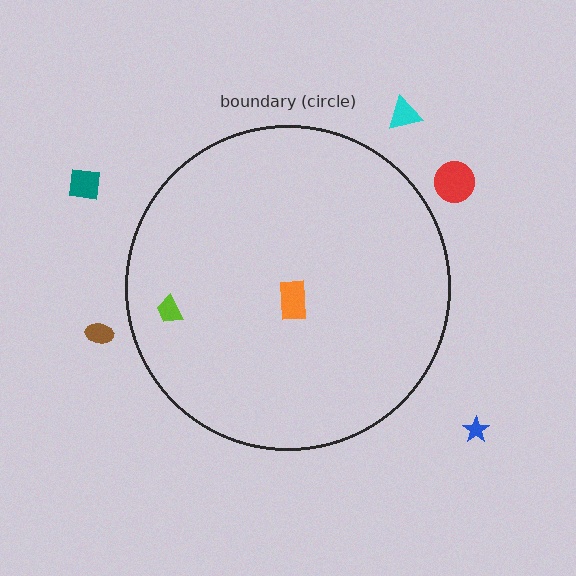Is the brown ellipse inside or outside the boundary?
Outside.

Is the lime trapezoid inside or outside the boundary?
Inside.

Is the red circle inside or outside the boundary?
Outside.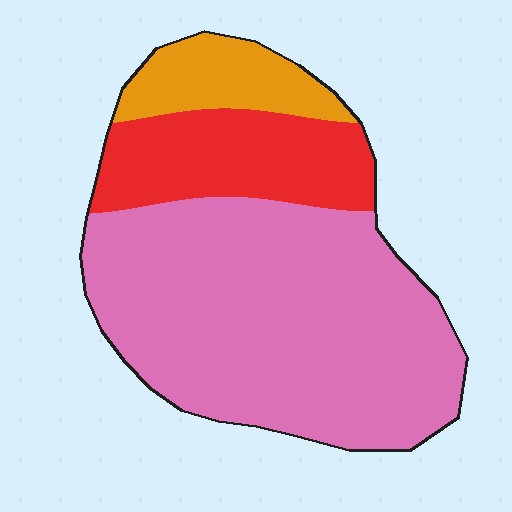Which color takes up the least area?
Orange, at roughly 10%.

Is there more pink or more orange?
Pink.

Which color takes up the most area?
Pink, at roughly 65%.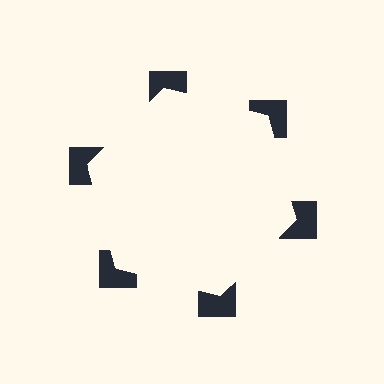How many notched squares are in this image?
There are 6 — one at each vertex of the illusory hexagon.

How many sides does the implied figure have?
6 sides.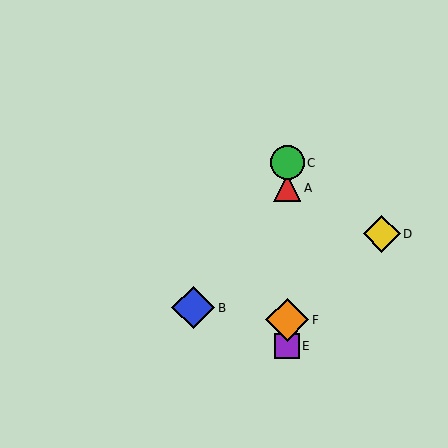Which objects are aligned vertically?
Objects A, C, E, F are aligned vertically.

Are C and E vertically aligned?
Yes, both are at x≈287.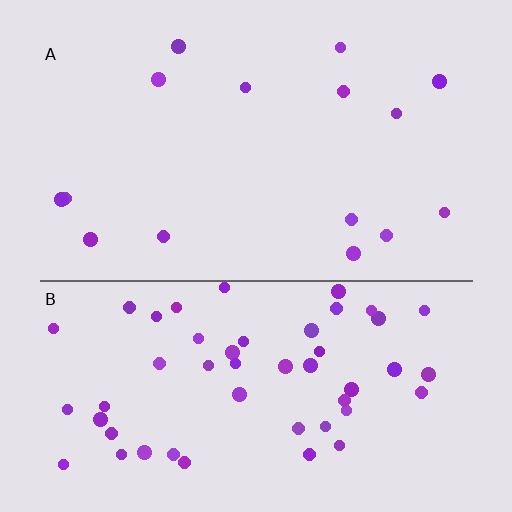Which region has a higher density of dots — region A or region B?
B (the bottom).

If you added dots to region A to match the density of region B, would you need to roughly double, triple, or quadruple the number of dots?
Approximately triple.